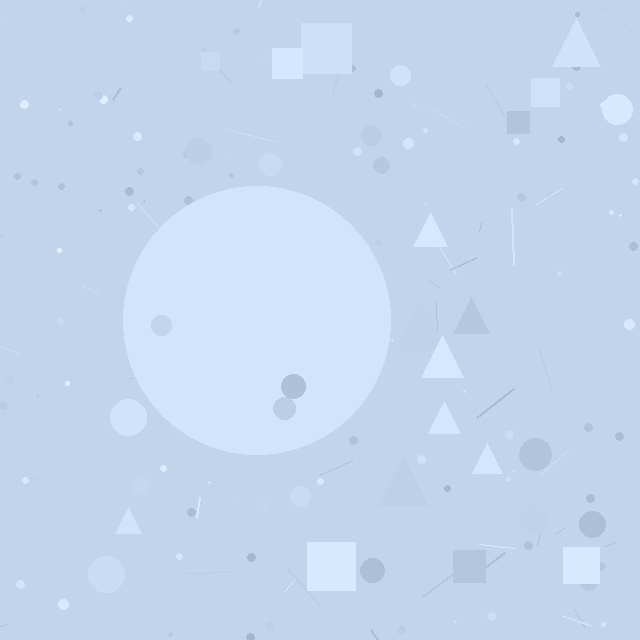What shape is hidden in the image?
A circle is hidden in the image.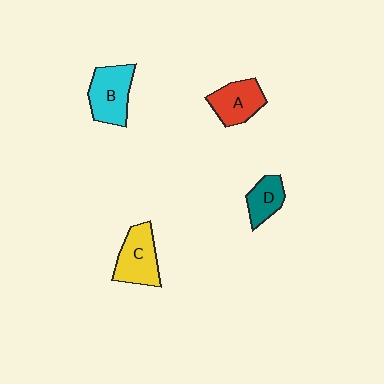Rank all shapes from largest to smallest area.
From largest to smallest: B (cyan), C (yellow), A (red), D (teal).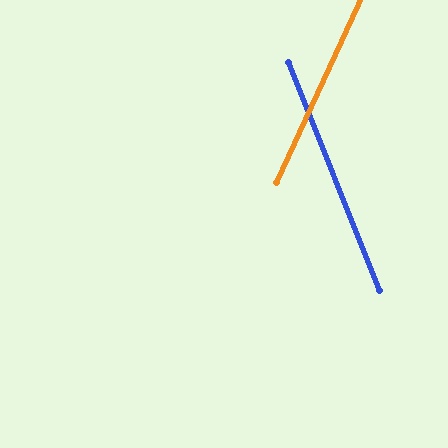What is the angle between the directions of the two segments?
Approximately 47 degrees.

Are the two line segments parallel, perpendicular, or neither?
Neither parallel nor perpendicular — they differ by about 47°.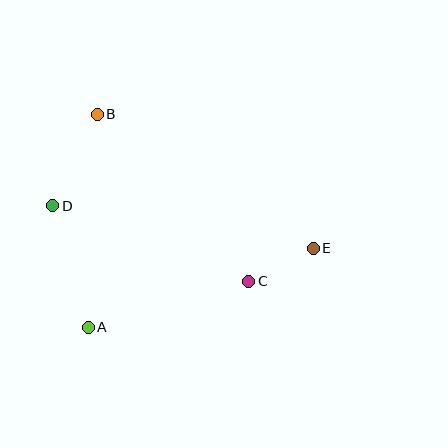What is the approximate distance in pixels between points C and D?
The distance between C and D is approximately 210 pixels.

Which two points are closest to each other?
Points C and E are closest to each other.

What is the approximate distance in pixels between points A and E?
The distance between A and E is approximately 238 pixels.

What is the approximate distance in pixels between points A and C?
The distance between A and C is approximately 167 pixels.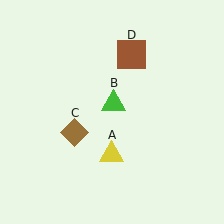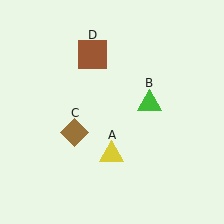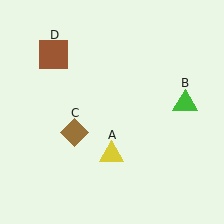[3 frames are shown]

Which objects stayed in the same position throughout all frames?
Yellow triangle (object A) and brown diamond (object C) remained stationary.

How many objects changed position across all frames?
2 objects changed position: green triangle (object B), brown square (object D).